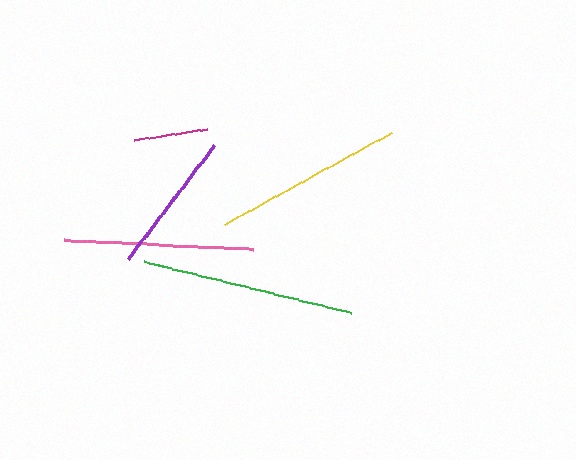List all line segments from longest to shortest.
From longest to shortest: green, yellow, pink, purple, magenta.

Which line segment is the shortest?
The magenta line is the shortest at approximately 73 pixels.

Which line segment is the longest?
The green line is the longest at approximately 214 pixels.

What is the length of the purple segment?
The purple segment is approximately 142 pixels long.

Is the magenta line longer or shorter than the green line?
The green line is longer than the magenta line.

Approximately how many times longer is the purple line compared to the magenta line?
The purple line is approximately 1.9 times the length of the magenta line.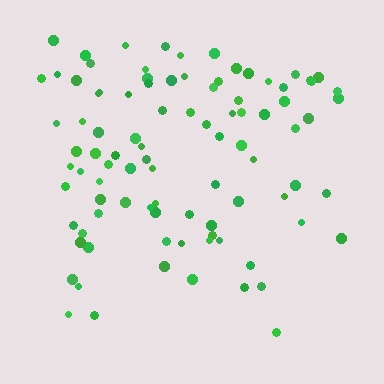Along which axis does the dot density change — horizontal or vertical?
Vertical.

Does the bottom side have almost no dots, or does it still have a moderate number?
Still a moderate number, just noticeably fewer than the top.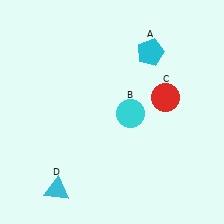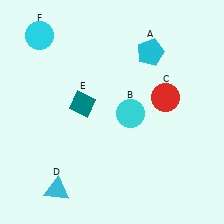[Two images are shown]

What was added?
A teal diamond (E), a cyan circle (F) were added in Image 2.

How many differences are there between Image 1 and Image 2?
There are 2 differences between the two images.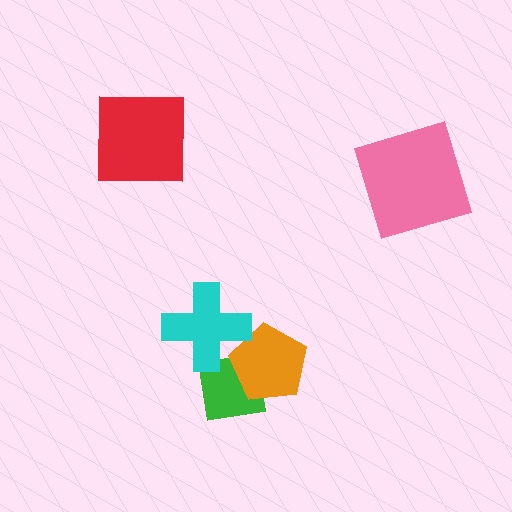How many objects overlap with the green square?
2 objects overlap with the green square.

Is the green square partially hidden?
Yes, it is partially covered by another shape.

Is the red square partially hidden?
No, no other shape covers it.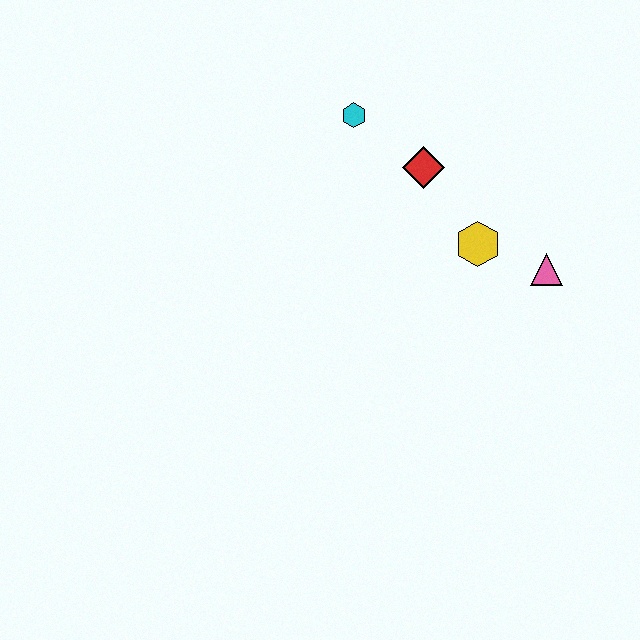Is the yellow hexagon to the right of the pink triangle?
No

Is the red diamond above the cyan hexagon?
No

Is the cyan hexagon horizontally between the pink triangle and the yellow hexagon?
No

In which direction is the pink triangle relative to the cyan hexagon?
The pink triangle is to the right of the cyan hexagon.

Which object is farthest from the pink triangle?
The cyan hexagon is farthest from the pink triangle.